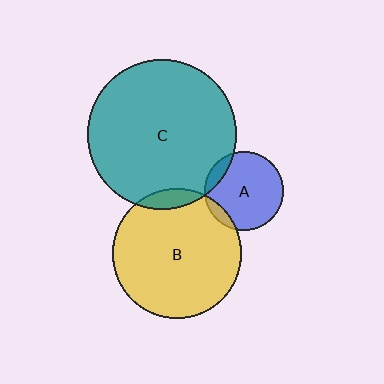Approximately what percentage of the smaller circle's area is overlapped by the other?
Approximately 10%.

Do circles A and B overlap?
Yes.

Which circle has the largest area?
Circle C (teal).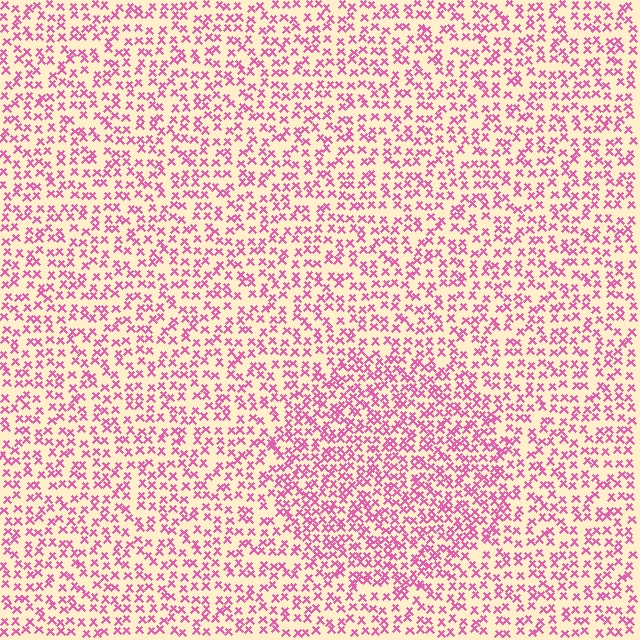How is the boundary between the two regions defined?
The boundary is defined by a change in element density (approximately 1.6x ratio). All elements are the same color, size, and shape.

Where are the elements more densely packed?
The elements are more densely packed inside the circle boundary.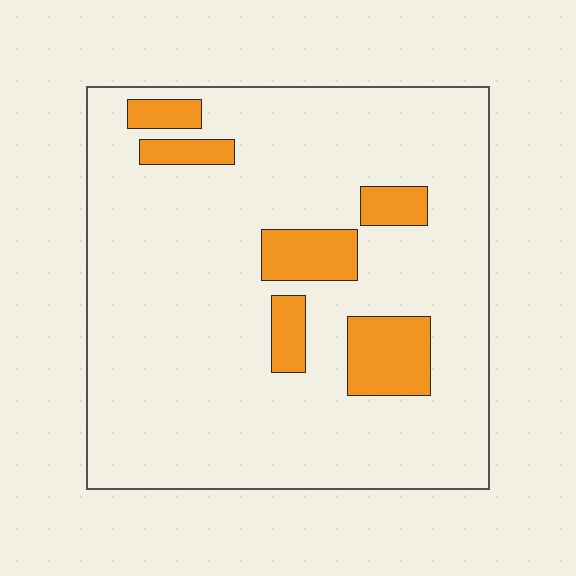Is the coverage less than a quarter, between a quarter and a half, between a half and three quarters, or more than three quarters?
Less than a quarter.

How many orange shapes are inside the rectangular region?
6.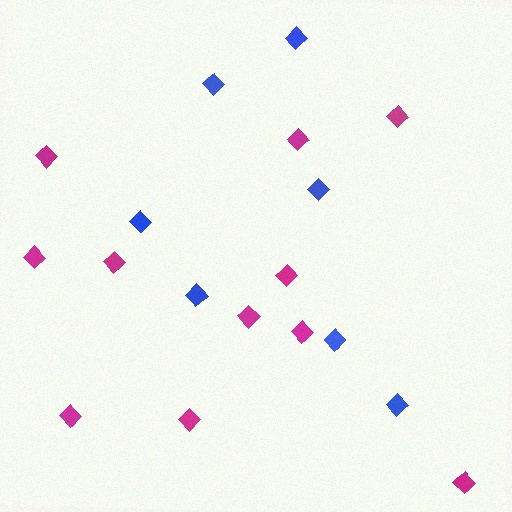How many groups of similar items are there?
There are 2 groups: one group of blue diamonds (7) and one group of magenta diamonds (11).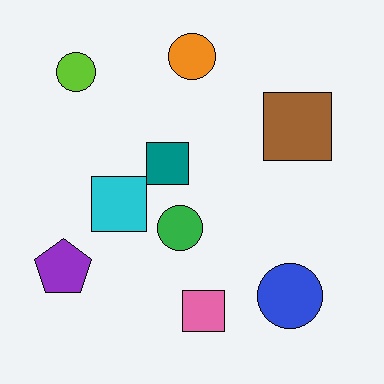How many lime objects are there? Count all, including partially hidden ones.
There is 1 lime object.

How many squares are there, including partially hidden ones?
There are 4 squares.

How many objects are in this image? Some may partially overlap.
There are 9 objects.